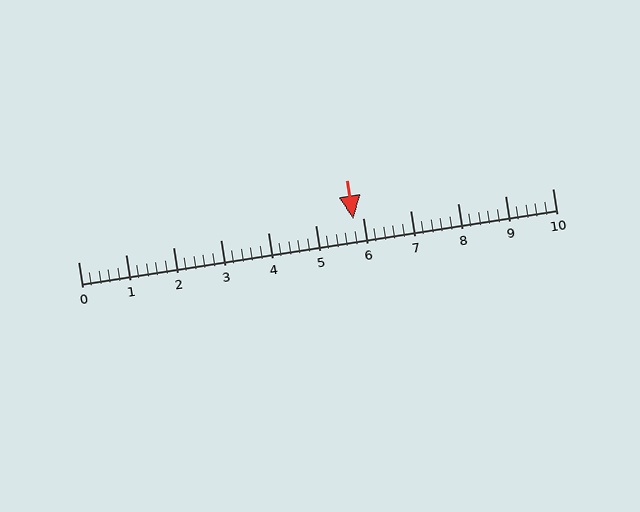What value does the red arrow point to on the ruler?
The red arrow points to approximately 5.8.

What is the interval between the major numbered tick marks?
The major tick marks are spaced 1 units apart.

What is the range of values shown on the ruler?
The ruler shows values from 0 to 10.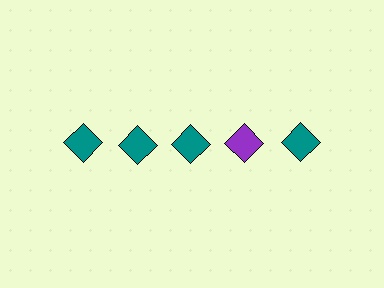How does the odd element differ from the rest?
It has a different color: purple instead of teal.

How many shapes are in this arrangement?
There are 5 shapes arranged in a grid pattern.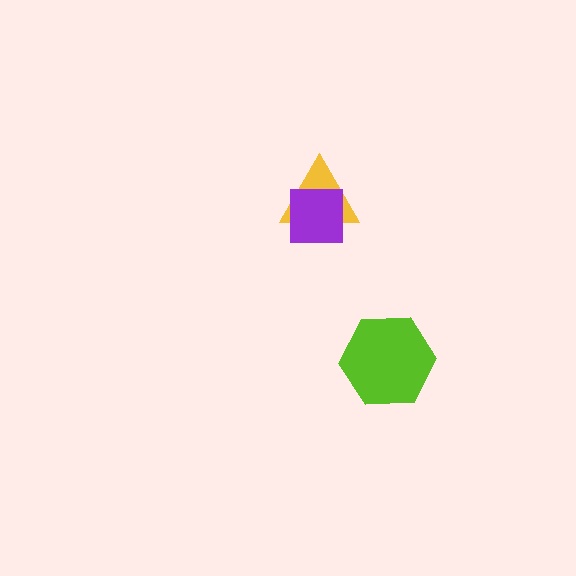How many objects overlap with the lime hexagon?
0 objects overlap with the lime hexagon.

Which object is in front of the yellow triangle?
The purple square is in front of the yellow triangle.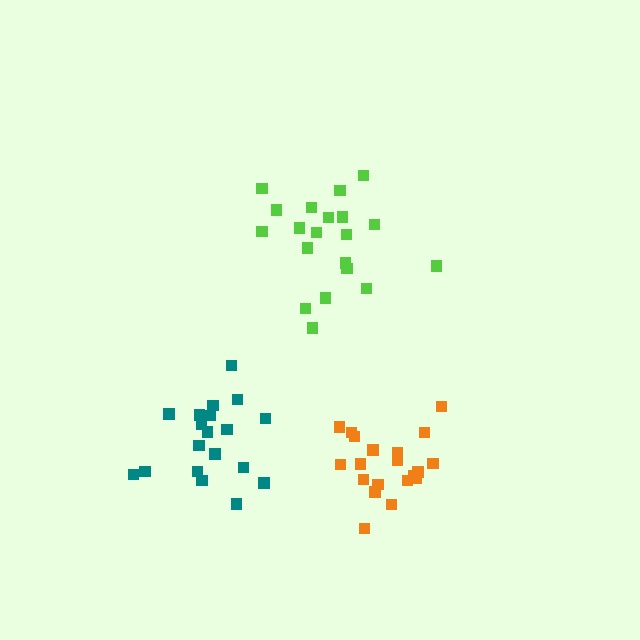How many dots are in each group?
Group 1: 20 dots, Group 2: 19 dots, Group 3: 20 dots (59 total).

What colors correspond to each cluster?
The clusters are colored: lime, teal, orange.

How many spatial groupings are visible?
There are 3 spatial groupings.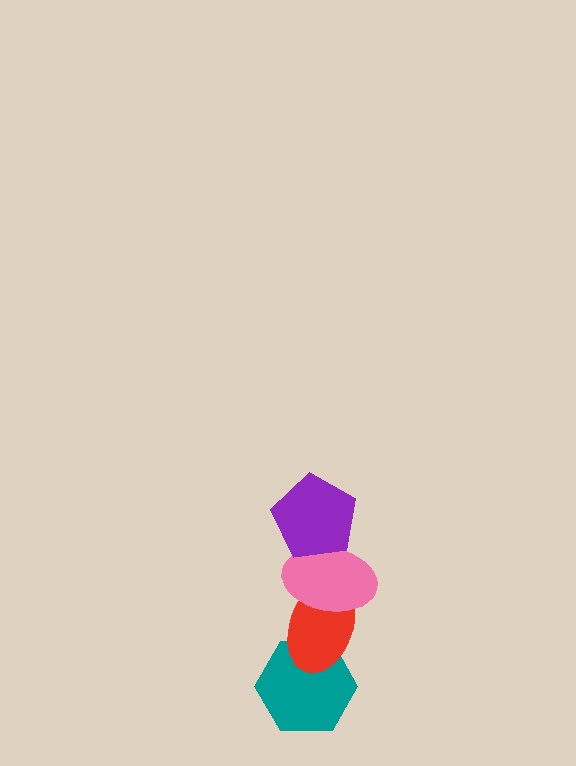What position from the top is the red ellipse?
The red ellipse is 3rd from the top.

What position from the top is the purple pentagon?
The purple pentagon is 1st from the top.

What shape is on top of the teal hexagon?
The red ellipse is on top of the teal hexagon.